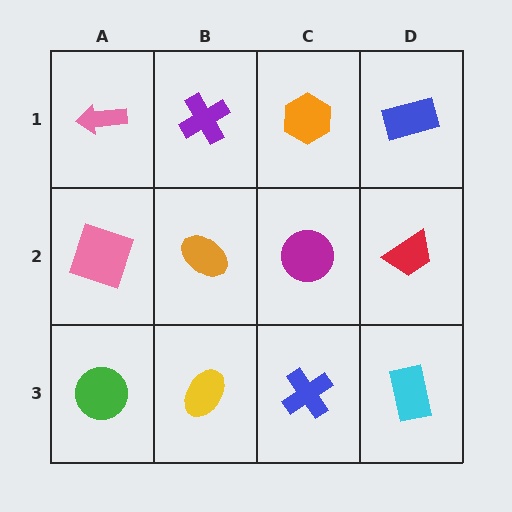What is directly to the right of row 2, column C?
A red trapezoid.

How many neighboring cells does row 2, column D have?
3.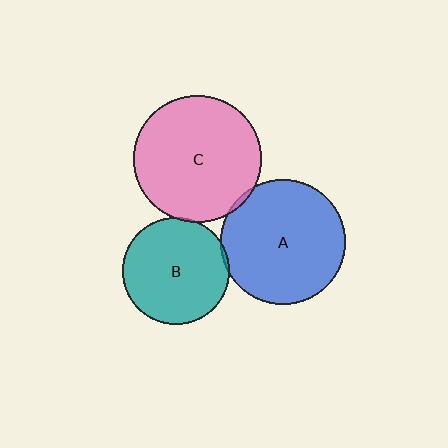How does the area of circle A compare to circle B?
Approximately 1.4 times.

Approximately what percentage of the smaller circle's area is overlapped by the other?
Approximately 5%.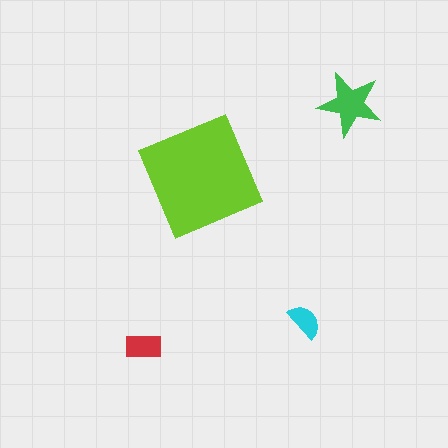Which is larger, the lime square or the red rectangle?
The lime square.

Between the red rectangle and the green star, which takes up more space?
The green star.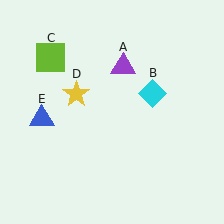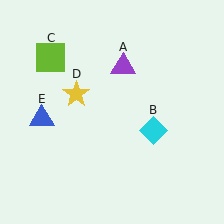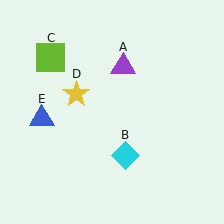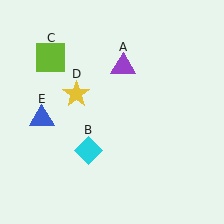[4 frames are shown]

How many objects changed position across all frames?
1 object changed position: cyan diamond (object B).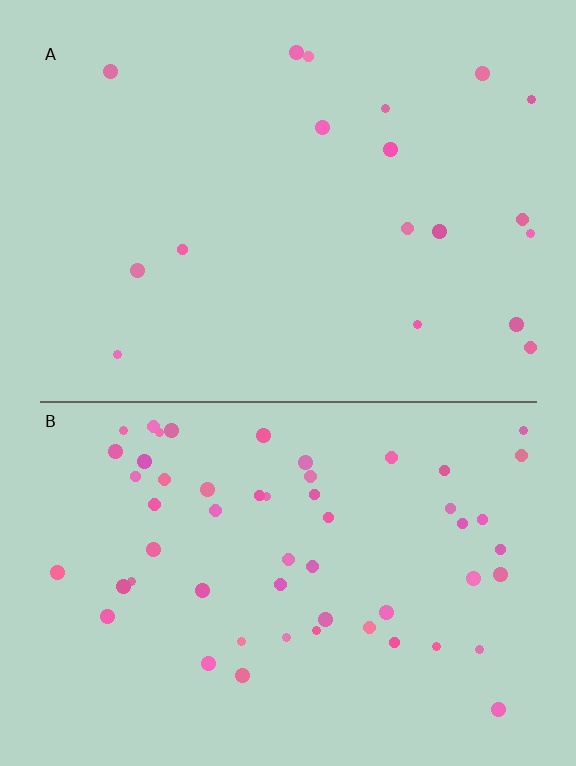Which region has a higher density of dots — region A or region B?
B (the bottom).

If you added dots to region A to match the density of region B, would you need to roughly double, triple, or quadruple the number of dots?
Approximately triple.